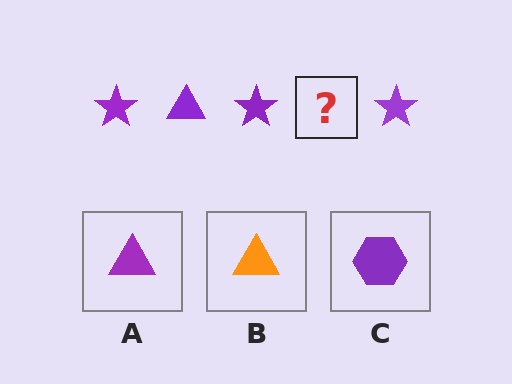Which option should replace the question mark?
Option A.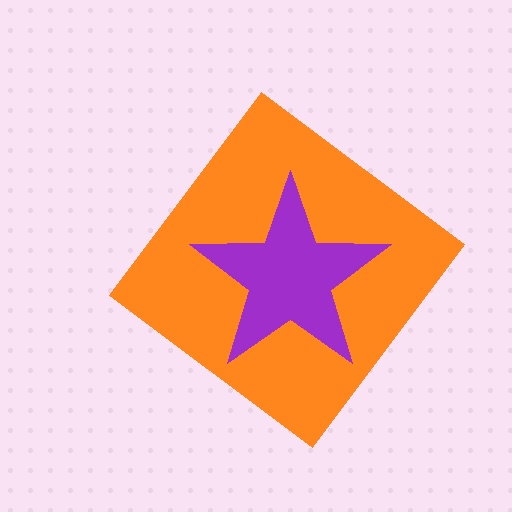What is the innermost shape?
The purple star.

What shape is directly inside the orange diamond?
The purple star.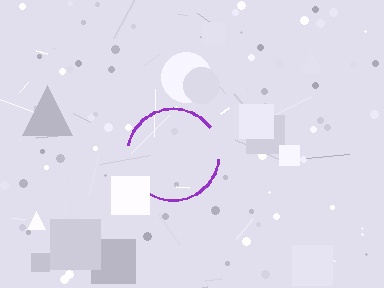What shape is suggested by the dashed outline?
The dashed outline suggests a circle.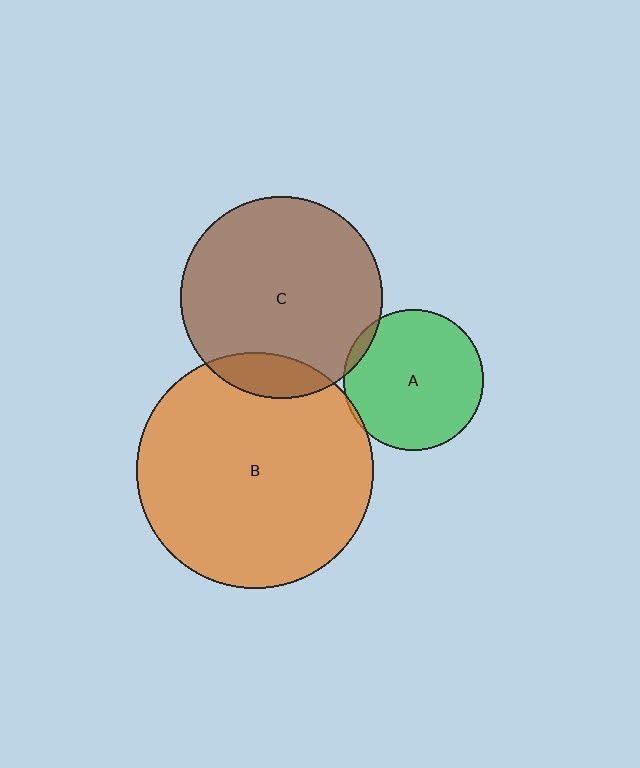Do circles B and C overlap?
Yes.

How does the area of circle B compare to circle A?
Approximately 2.8 times.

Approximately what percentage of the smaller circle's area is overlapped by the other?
Approximately 15%.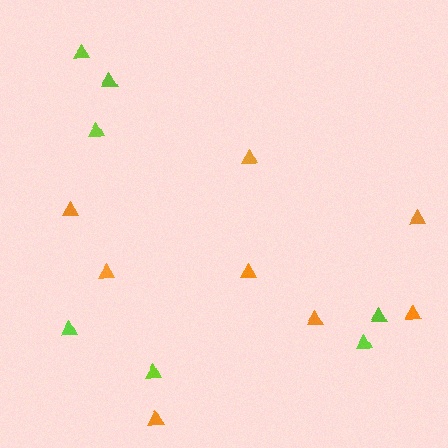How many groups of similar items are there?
There are 2 groups: one group of orange triangles (8) and one group of lime triangles (7).